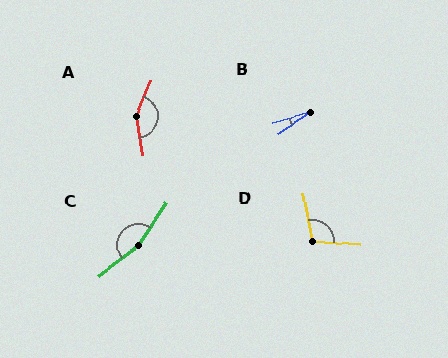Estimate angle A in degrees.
Approximately 148 degrees.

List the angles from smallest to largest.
B (17°), D (104°), A (148°), C (161°).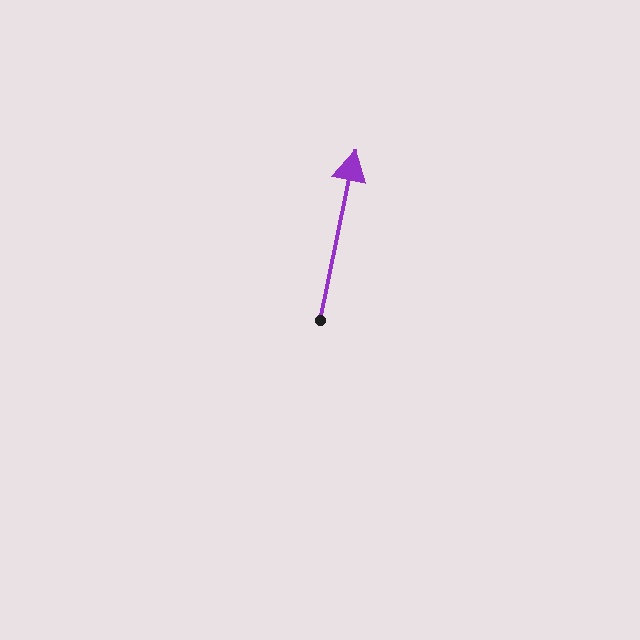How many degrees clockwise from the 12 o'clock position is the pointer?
Approximately 12 degrees.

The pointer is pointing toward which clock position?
Roughly 12 o'clock.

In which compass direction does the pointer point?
North.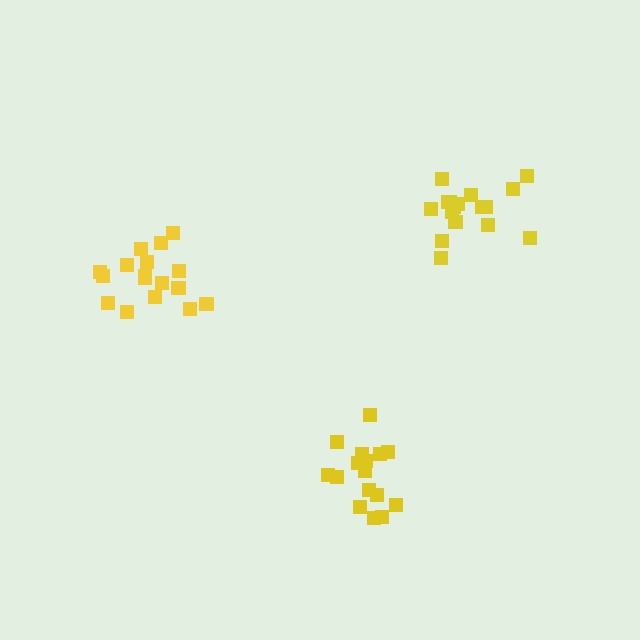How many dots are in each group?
Group 1: 17 dots, Group 2: 17 dots, Group 3: 17 dots (51 total).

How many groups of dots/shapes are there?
There are 3 groups.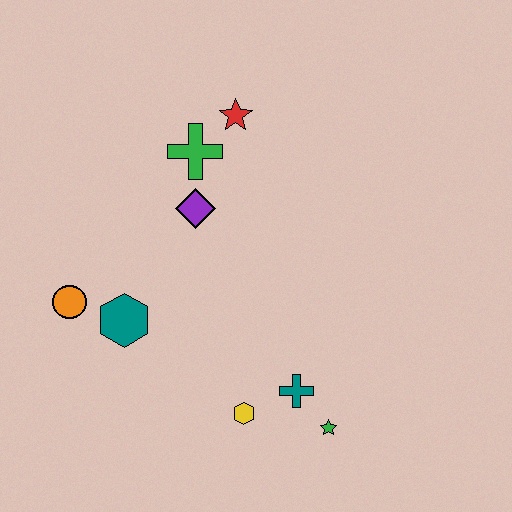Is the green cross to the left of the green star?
Yes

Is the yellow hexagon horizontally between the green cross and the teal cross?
Yes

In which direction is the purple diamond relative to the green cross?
The purple diamond is below the green cross.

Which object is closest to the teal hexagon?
The orange circle is closest to the teal hexagon.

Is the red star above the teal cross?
Yes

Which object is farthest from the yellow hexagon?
The red star is farthest from the yellow hexagon.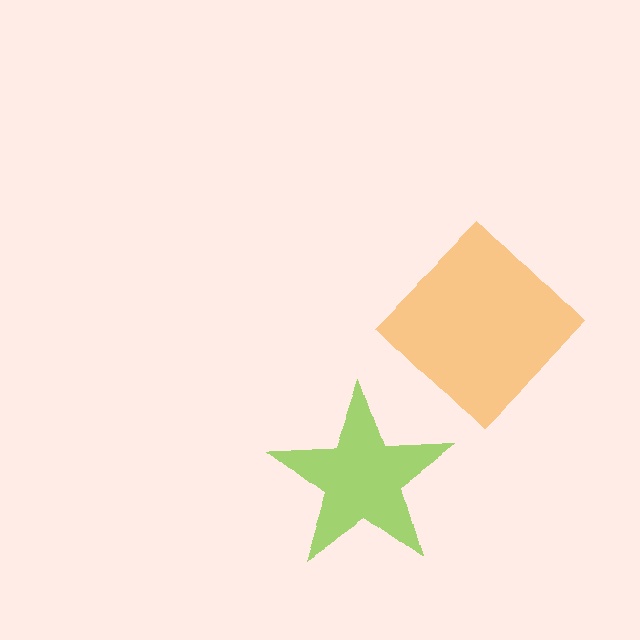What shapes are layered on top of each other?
The layered shapes are: a lime star, an orange diamond.